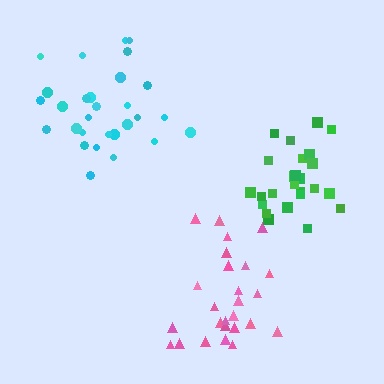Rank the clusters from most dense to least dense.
green, cyan, pink.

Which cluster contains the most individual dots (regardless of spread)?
Cyan (29).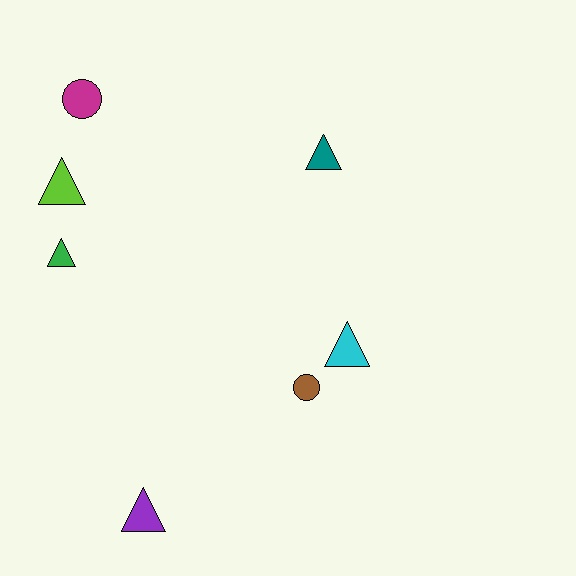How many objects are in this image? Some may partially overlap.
There are 7 objects.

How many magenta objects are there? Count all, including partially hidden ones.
There is 1 magenta object.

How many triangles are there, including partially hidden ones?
There are 5 triangles.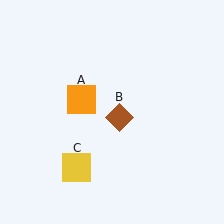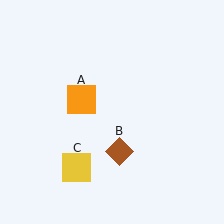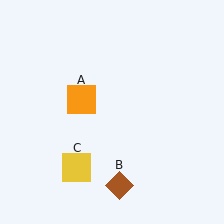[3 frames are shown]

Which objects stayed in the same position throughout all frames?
Orange square (object A) and yellow square (object C) remained stationary.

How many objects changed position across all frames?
1 object changed position: brown diamond (object B).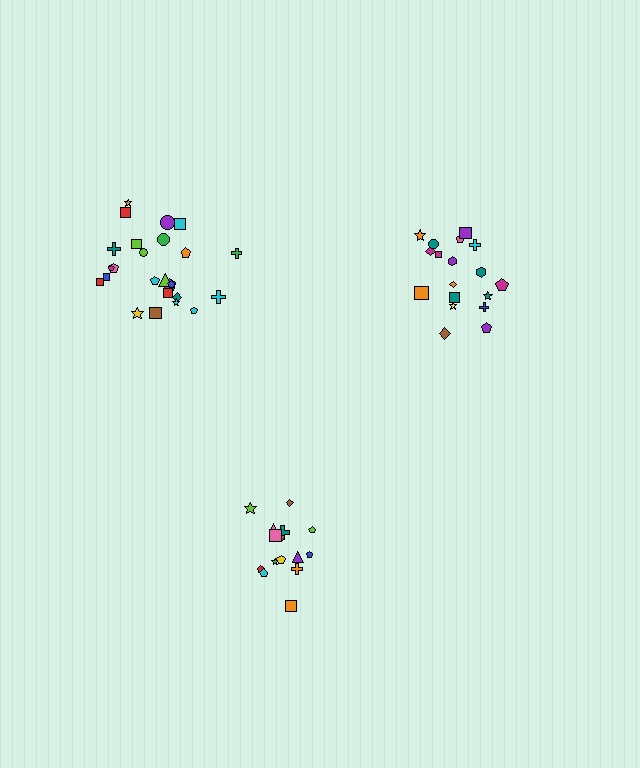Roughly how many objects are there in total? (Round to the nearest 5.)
Roughly 60 objects in total.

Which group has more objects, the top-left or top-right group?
The top-left group.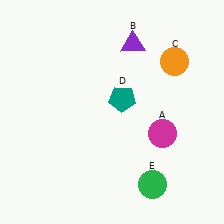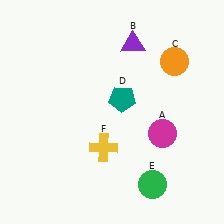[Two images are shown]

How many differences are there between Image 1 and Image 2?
There is 1 difference between the two images.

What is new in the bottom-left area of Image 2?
A yellow cross (F) was added in the bottom-left area of Image 2.